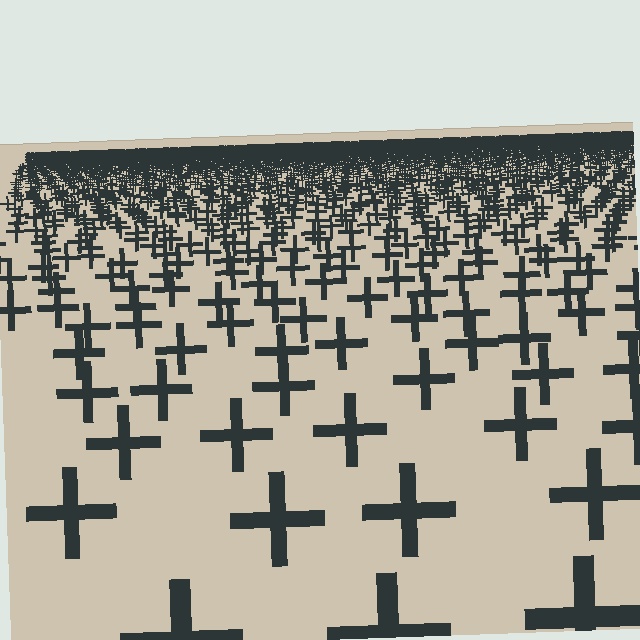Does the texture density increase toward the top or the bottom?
Density increases toward the top.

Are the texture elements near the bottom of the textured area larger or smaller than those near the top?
Larger. Near the bottom, elements are closer to the viewer and appear at a bigger on-screen size.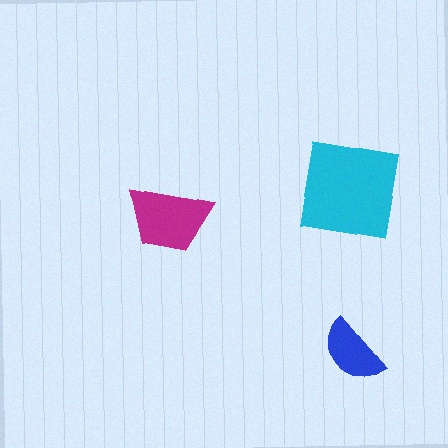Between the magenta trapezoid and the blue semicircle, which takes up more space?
The magenta trapezoid.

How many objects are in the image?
There are 3 objects in the image.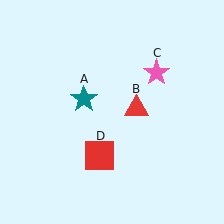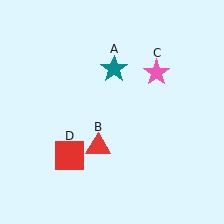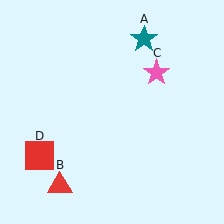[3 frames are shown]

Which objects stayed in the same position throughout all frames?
Pink star (object C) remained stationary.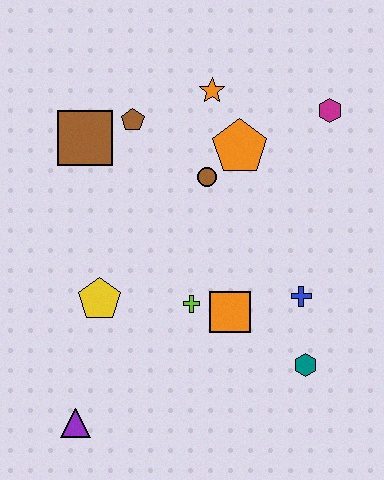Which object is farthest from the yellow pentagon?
The magenta hexagon is farthest from the yellow pentagon.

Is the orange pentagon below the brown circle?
No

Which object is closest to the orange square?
The lime cross is closest to the orange square.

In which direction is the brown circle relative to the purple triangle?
The brown circle is above the purple triangle.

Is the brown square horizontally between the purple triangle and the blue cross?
Yes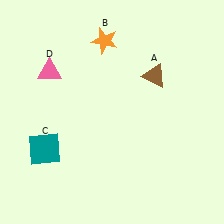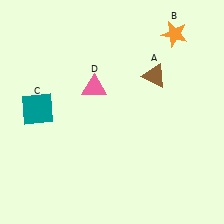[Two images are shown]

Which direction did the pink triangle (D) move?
The pink triangle (D) moved right.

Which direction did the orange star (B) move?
The orange star (B) moved right.